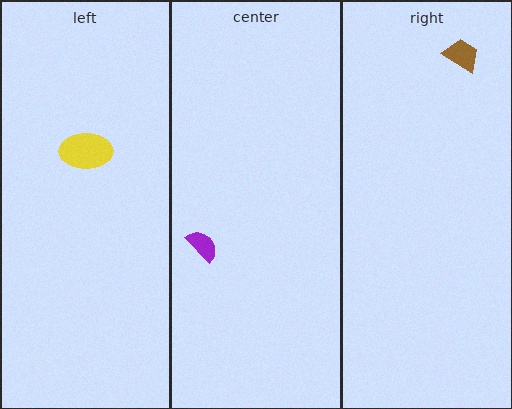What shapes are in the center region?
The purple semicircle.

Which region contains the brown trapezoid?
The right region.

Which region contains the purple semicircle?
The center region.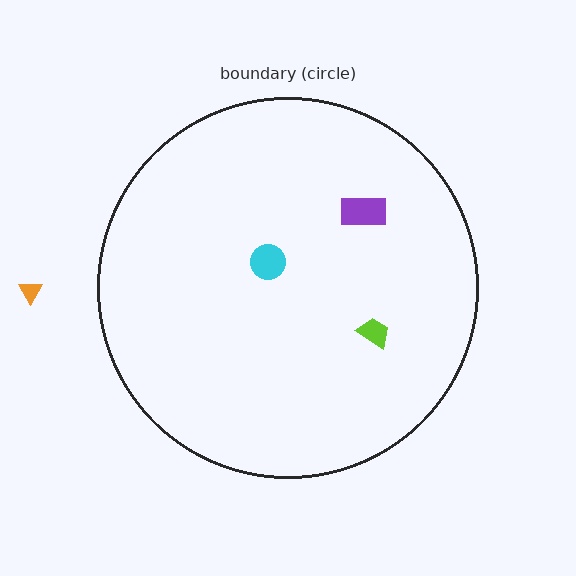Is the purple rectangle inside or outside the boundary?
Inside.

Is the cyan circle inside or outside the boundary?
Inside.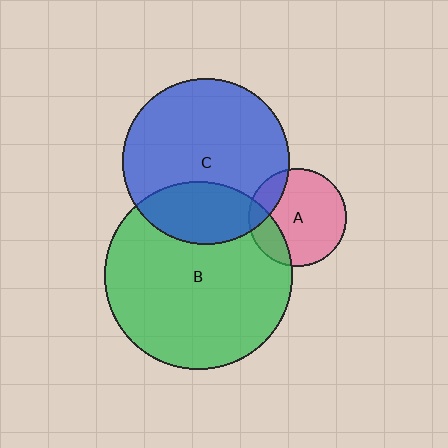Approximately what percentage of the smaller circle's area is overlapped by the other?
Approximately 25%.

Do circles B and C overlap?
Yes.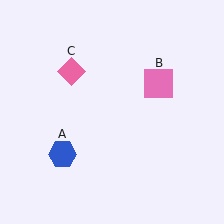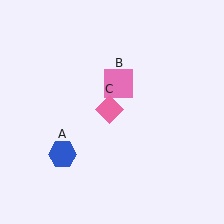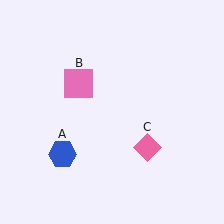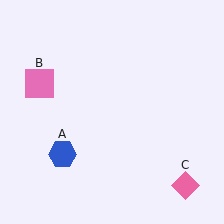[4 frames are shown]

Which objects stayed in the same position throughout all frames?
Blue hexagon (object A) remained stationary.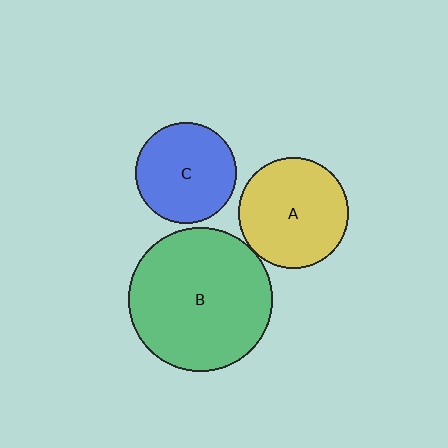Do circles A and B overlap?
Yes.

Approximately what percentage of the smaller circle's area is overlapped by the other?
Approximately 5%.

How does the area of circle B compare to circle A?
Approximately 1.7 times.